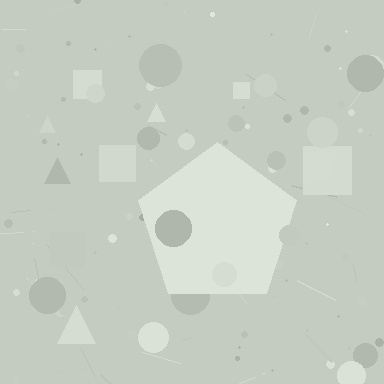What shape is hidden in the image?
A pentagon is hidden in the image.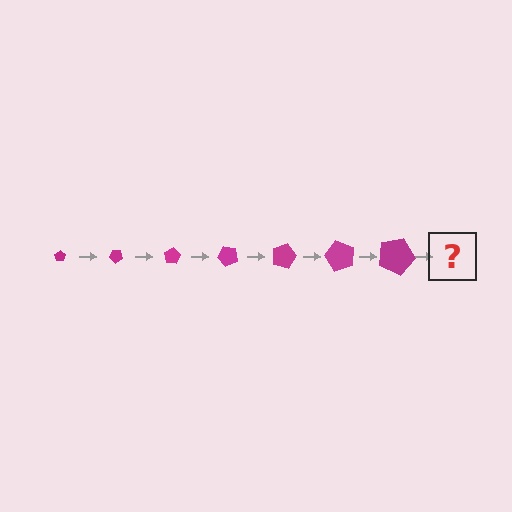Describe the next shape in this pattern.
It should be a pentagon, larger than the previous one and rotated 280 degrees from the start.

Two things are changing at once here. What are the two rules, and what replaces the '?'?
The two rules are that the pentagon grows larger each step and it rotates 40 degrees each step. The '?' should be a pentagon, larger than the previous one and rotated 280 degrees from the start.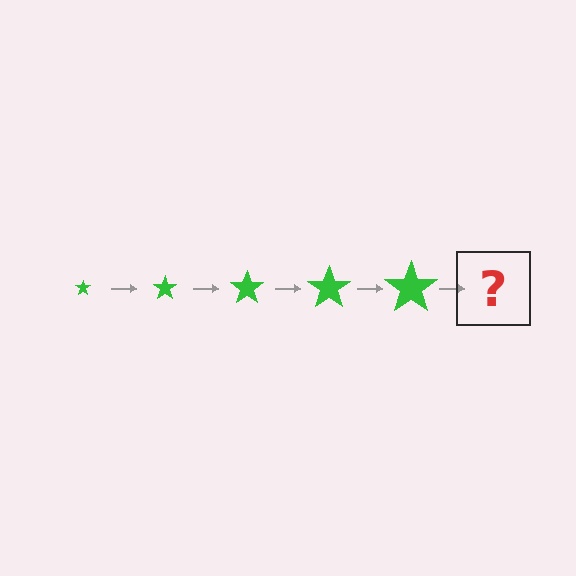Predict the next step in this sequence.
The next step is a green star, larger than the previous one.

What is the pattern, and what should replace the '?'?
The pattern is that the star gets progressively larger each step. The '?' should be a green star, larger than the previous one.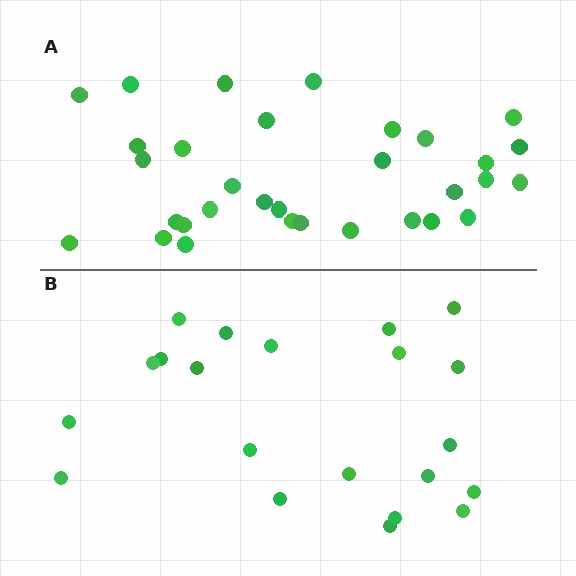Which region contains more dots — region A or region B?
Region A (the top region) has more dots.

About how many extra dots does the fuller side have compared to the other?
Region A has roughly 12 or so more dots than region B.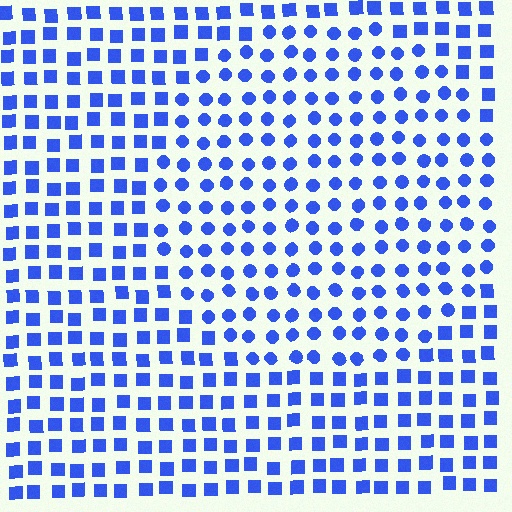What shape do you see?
I see a circle.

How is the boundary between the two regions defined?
The boundary is defined by a change in element shape: circles inside vs. squares outside. All elements share the same color and spacing.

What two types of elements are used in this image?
The image uses circles inside the circle region and squares outside it.